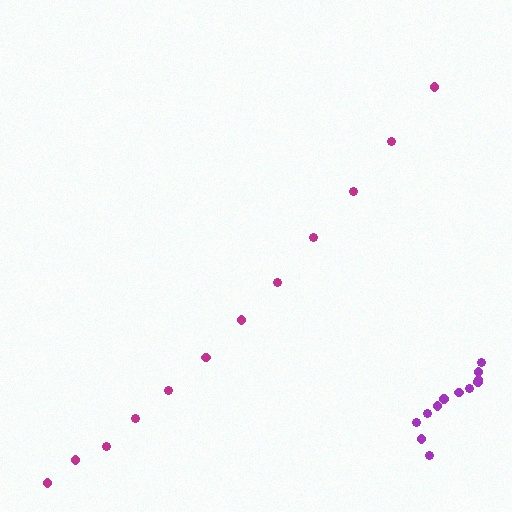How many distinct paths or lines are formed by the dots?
There are 2 distinct paths.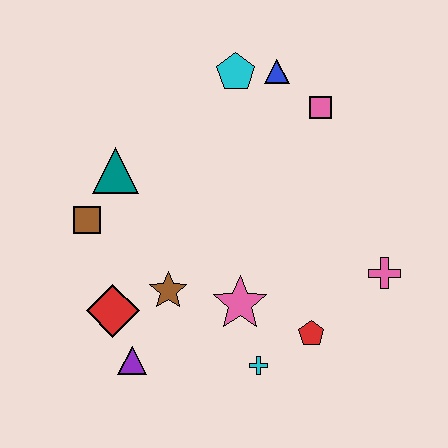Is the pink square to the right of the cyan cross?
Yes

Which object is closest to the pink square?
The blue triangle is closest to the pink square.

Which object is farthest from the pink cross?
The brown square is farthest from the pink cross.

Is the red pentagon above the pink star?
No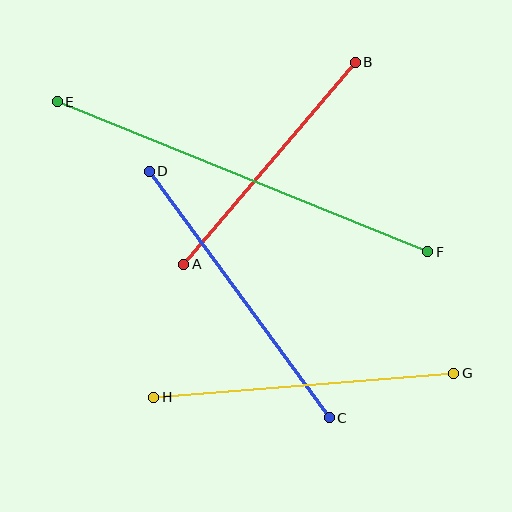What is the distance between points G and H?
The distance is approximately 301 pixels.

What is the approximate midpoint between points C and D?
The midpoint is at approximately (239, 295) pixels.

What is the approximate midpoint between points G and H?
The midpoint is at approximately (304, 385) pixels.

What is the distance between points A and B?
The distance is approximately 265 pixels.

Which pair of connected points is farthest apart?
Points E and F are farthest apart.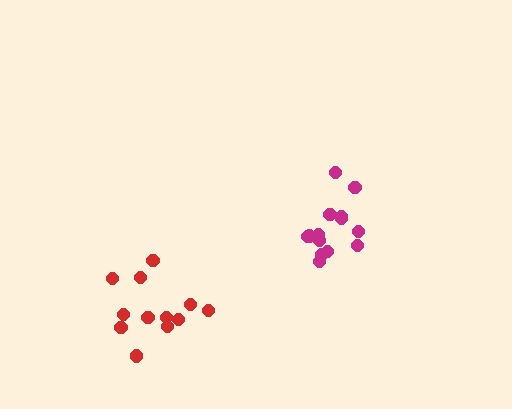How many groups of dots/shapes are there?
There are 2 groups.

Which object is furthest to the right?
The magenta cluster is rightmost.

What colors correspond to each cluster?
The clusters are colored: magenta, red.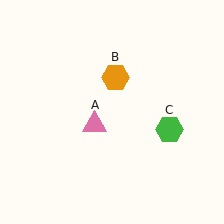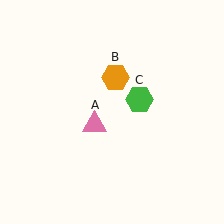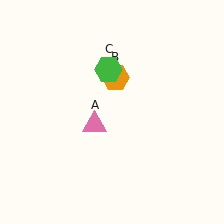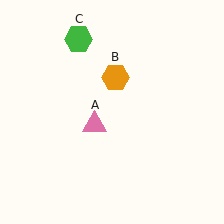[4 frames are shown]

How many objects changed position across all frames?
1 object changed position: green hexagon (object C).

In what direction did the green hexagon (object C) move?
The green hexagon (object C) moved up and to the left.